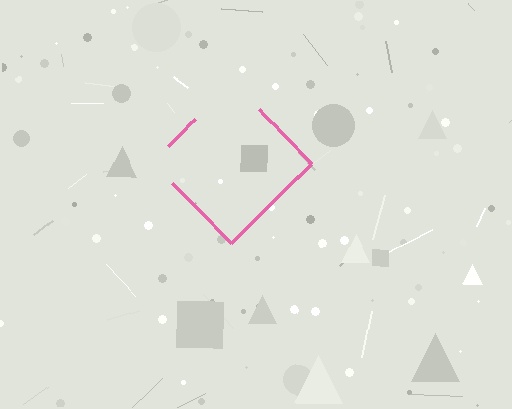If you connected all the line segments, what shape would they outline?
They would outline a diamond.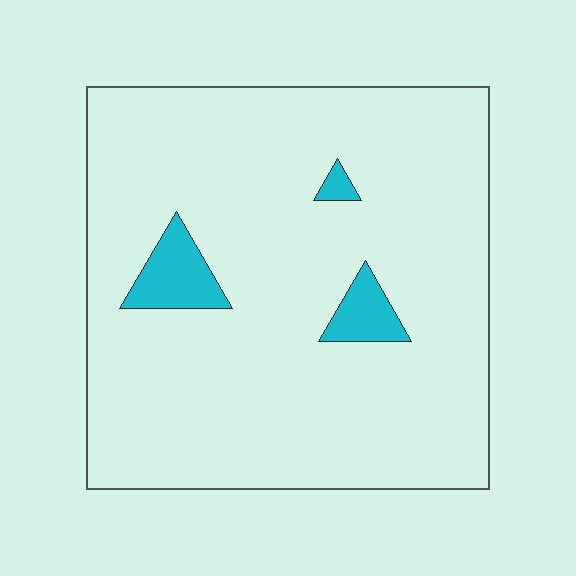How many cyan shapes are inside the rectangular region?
3.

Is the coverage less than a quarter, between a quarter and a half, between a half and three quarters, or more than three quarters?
Less than a quarter.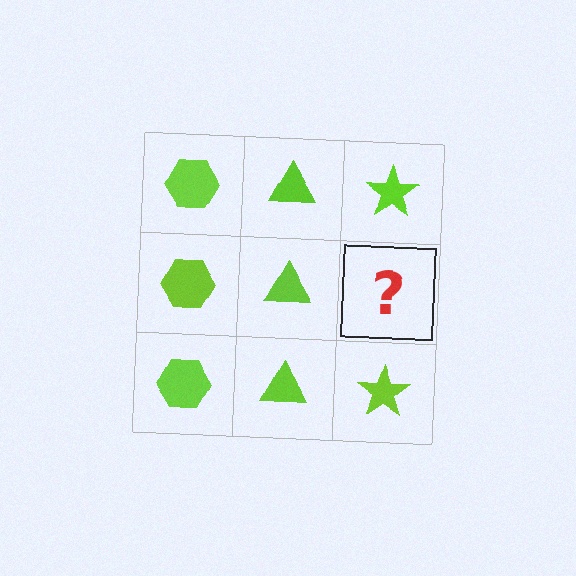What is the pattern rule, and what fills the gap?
The rule is that each column has a consistent shape. The gap should be filled with a lime star.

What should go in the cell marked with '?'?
The missing cell should contain a lime star.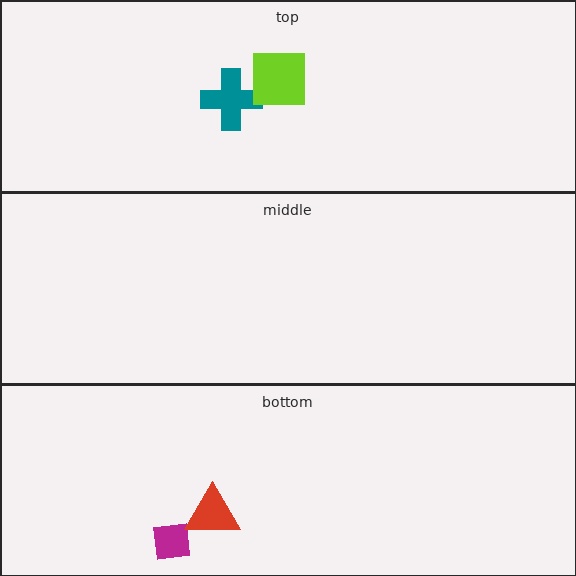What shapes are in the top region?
The teal cross, the lime square.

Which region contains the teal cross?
The top region.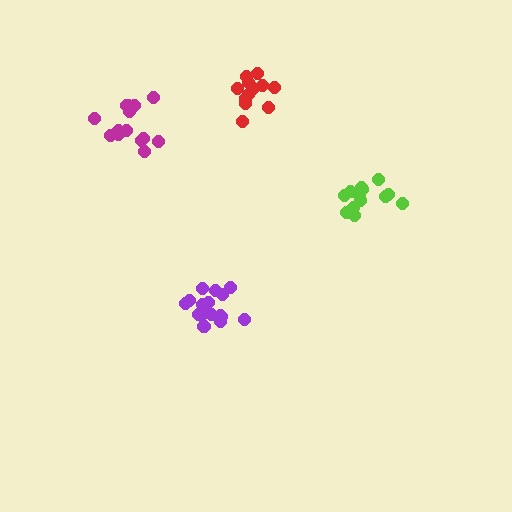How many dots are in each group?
Group 1: 18 dots, Group 2: 12 dots, Group 3: 13 dots, Group 4: 14 dots (57 total).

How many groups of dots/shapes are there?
There are 4 groups.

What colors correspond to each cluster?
The clusters are colored: purple, red, lime, magenta.